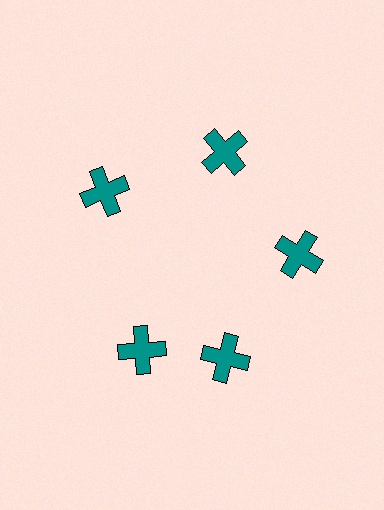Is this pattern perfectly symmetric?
No. The 5 teal crosses are arranged in a ring, but one element near the 8 o'clock position is rotated out of alignment along the ring, breaking the 5-fold rotational symmetry.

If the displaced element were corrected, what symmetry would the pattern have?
It would have 5-fold rotational symmetry — the pattern would map onto itself every 72 degrees.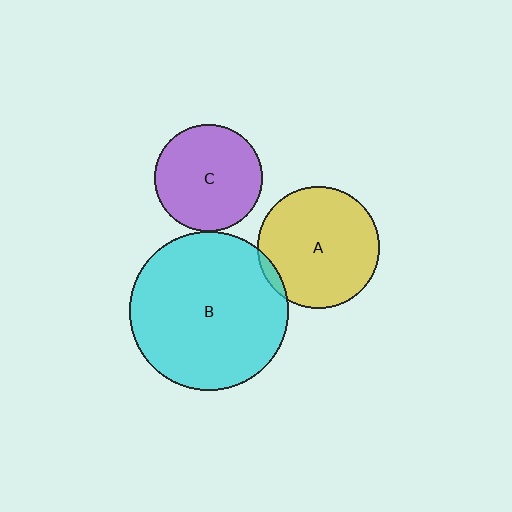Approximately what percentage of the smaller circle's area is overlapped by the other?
Approximately 5%.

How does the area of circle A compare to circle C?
Approximately 1.3 times.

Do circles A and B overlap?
Yes.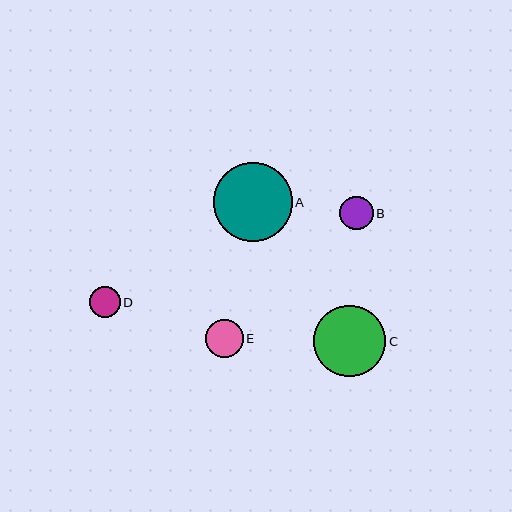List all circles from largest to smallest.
From largest to smallest: A, C, E, B, D.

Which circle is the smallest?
Circle D is the smallest with a size of approximately 31 pixels.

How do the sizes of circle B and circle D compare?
Circle B and circle D are approximately the same size.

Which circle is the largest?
Circle A is the largest with a size of approximately 79 pixels.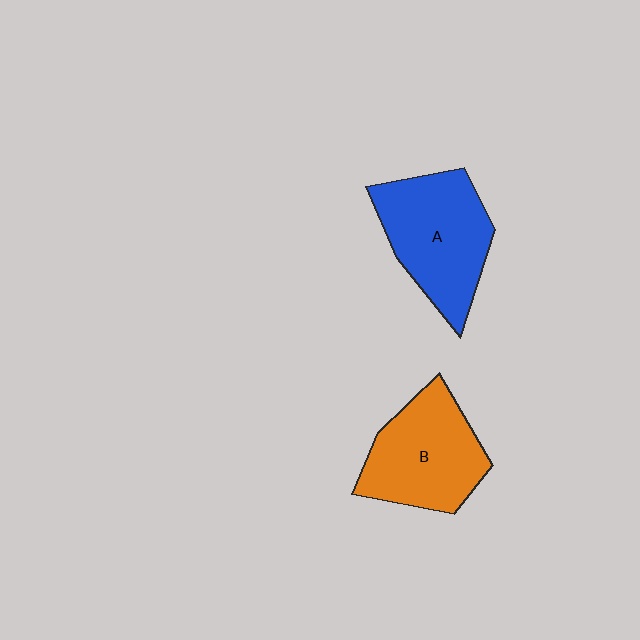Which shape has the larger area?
Shape A (blue).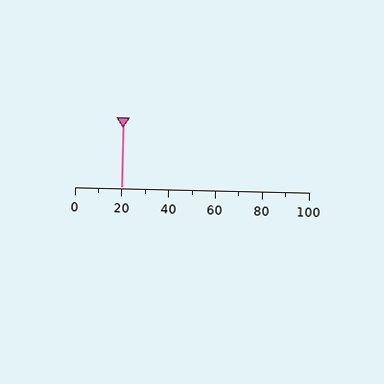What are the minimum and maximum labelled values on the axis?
The axis runs from 0 to 100.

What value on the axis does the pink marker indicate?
The marker indicates approximately 20.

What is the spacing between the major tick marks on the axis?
The major ticks are spaced 20 apart.